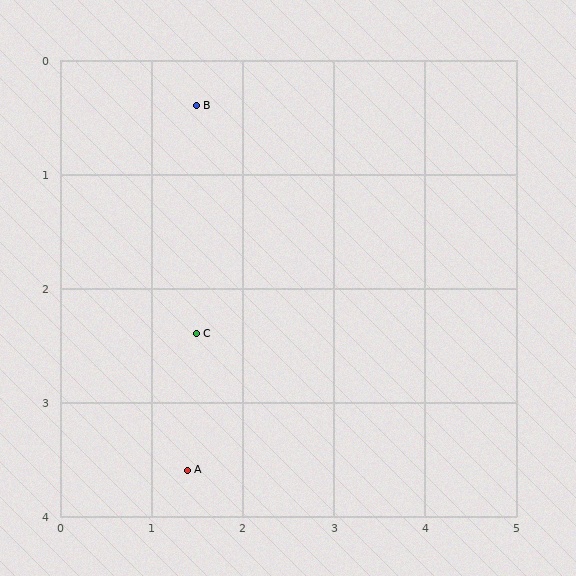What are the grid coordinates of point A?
Point A is at approximately (1.4, 3.6).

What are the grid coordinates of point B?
Point B is at approximately (1.5, 0.4).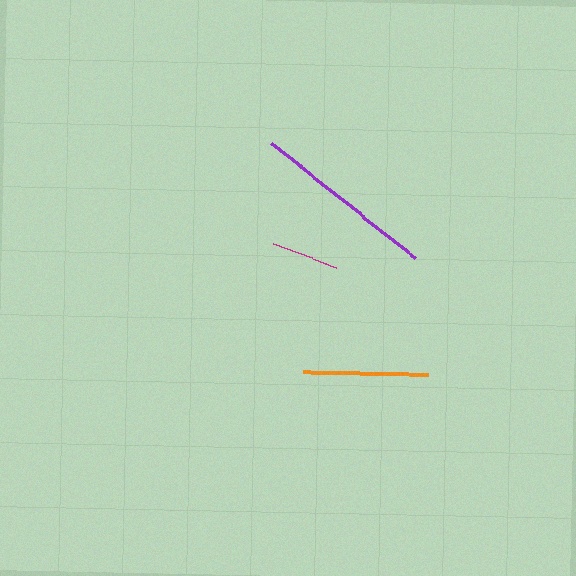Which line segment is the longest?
The purple line is the longest at approximately 184 pixels.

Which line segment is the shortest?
The magenta line is the shortest at approximately 69 pixels.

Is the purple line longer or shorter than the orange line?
The purple line is longer than the orange line.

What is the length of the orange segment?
The orange segment is approximately 125 pixels long.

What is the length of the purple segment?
The purple segment is approximately 184 pixels long.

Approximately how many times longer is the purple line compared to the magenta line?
The purple line is approximately 2.7 times the length of the magenta line.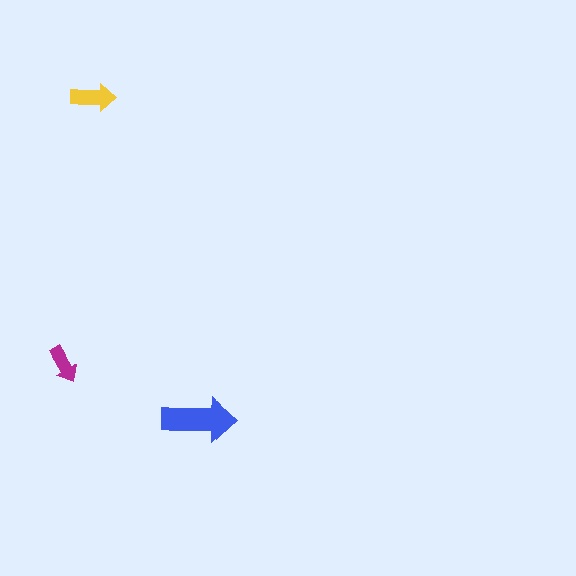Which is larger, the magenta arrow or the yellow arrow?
The yellow one.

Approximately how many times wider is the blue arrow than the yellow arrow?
About 1.5 times wider.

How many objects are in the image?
There are 3 objects in the image.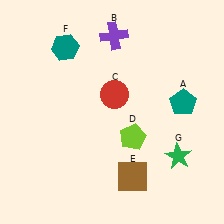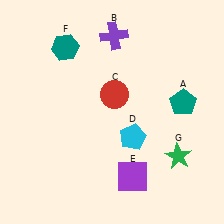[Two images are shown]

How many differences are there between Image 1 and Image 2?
There are 2 differences between the two images.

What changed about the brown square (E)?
In Image 1, E is brown. In Image 2, it changed to purple.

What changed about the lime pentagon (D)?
In Image 1, D is lime. In Image 2, it changed to cyan.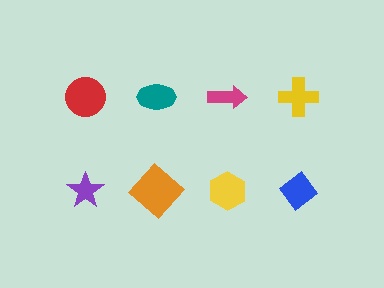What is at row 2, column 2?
An orange diamond.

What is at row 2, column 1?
A purple star.